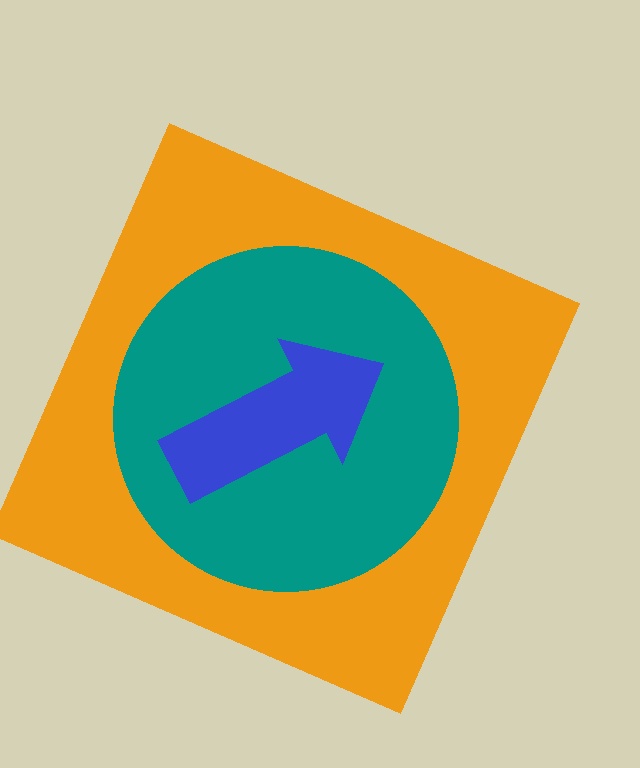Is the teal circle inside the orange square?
Yes.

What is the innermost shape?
The blue arrow.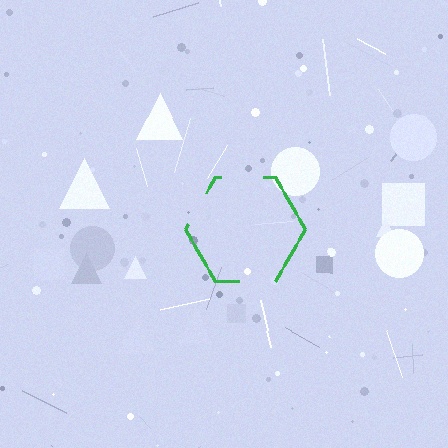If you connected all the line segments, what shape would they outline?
They would outline a hexagon.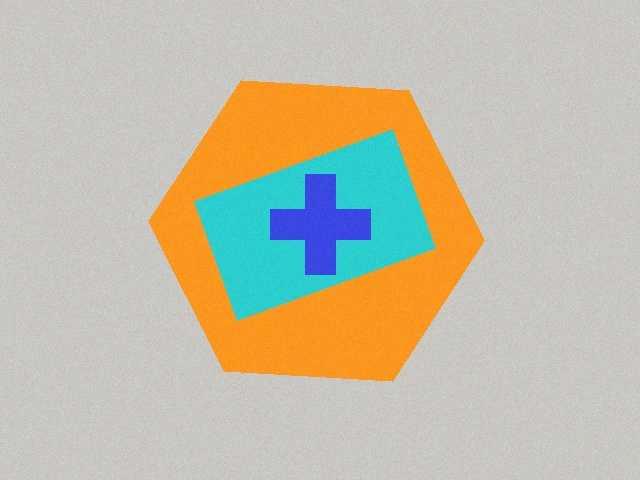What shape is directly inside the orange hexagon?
The cyan rectangle.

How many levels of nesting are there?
3.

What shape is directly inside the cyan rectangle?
The blue cross.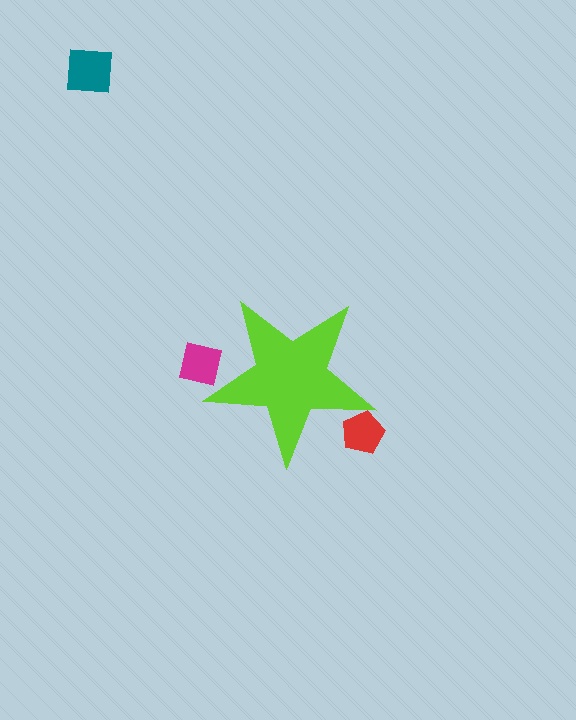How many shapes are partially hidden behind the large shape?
2 shapes are partially hidden.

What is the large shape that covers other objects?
A lime star.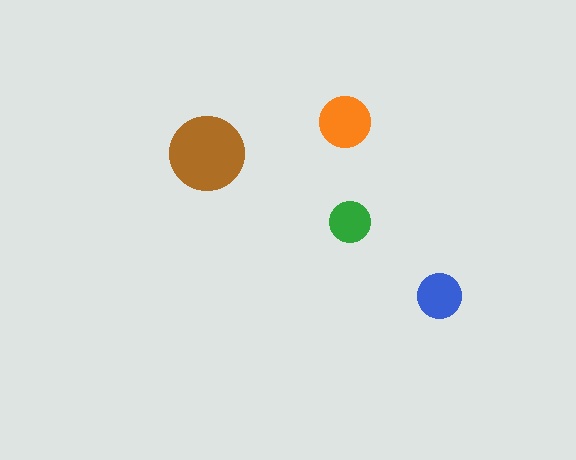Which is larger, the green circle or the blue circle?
The blue one.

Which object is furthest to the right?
The blue circle is rightmost.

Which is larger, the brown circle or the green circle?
The brown one.